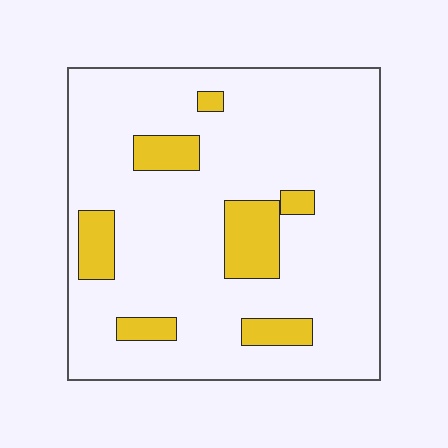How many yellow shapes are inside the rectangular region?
7.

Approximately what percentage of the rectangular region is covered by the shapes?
Approximately 15%.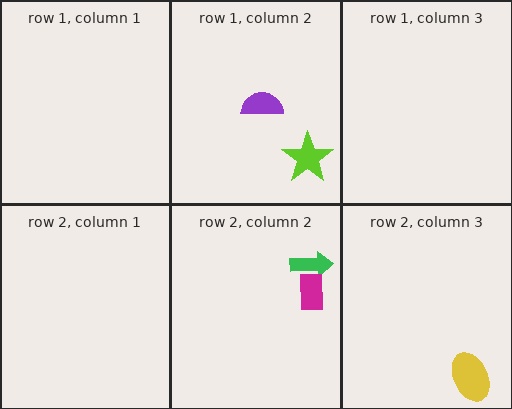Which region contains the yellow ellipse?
The row 2, column 3 region.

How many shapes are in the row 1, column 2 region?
2.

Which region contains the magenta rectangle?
The row 2, column 2 region.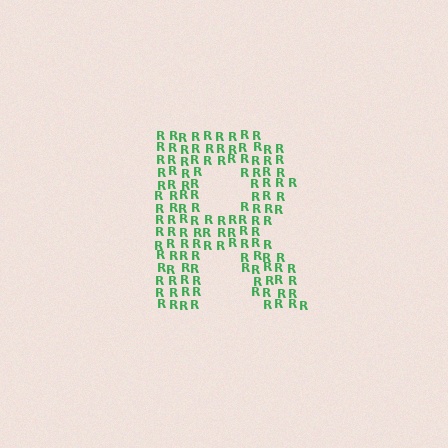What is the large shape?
The large shape is the letter R.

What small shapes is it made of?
It is made of small letter R's.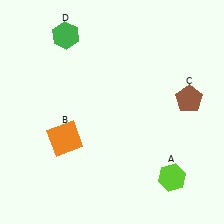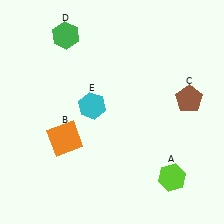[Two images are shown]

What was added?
A cyan hexagon (E) was added in Image 2.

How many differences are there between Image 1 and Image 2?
There is 1 difference between the two images.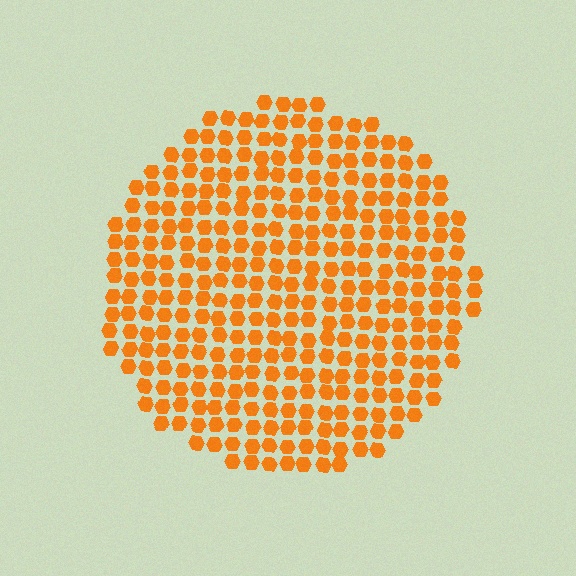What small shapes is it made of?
It is made of small hexagons.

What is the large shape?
The large shape is a circle.